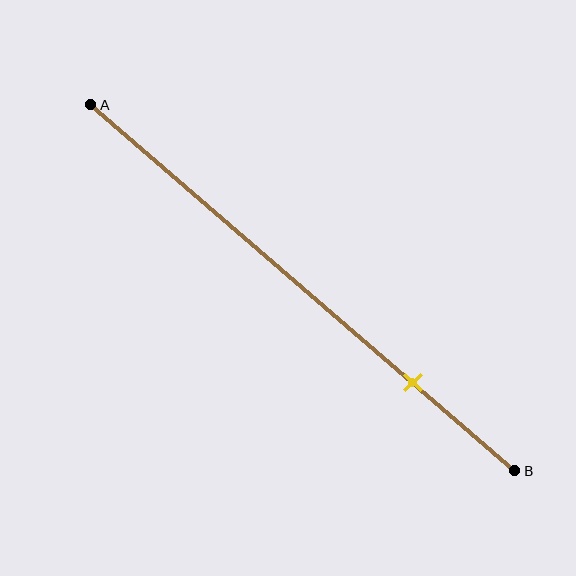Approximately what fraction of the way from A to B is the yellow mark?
The yellow mark is approximately 75% of the way from A to B.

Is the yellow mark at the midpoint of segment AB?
No, the mark is at about 75% from A, not at the 50% midpoint.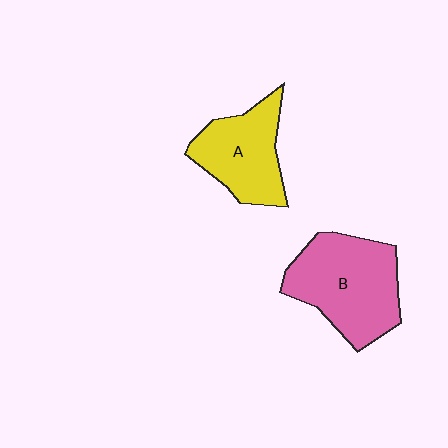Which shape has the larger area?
Shape B (pink).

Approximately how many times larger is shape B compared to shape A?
Approximately 1.4 times.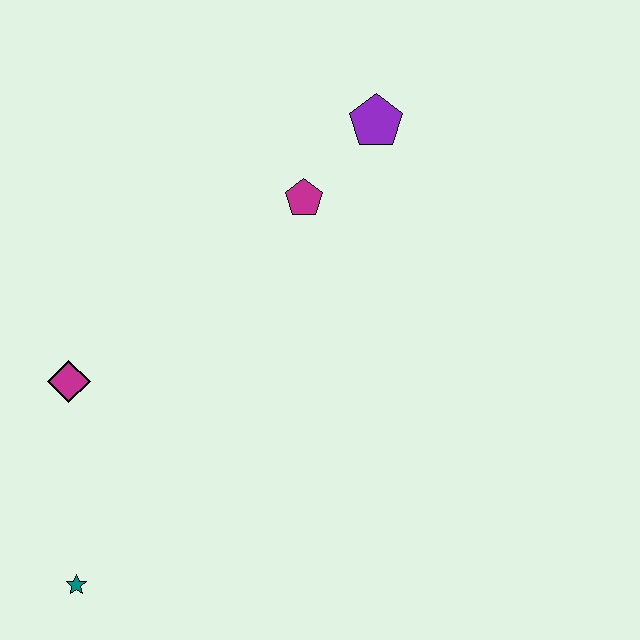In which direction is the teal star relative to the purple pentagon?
The teal star is below the purple pentagon.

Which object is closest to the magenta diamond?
The teal star is closest to the magenta diamond.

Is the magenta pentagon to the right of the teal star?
Yes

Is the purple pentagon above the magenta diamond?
Yes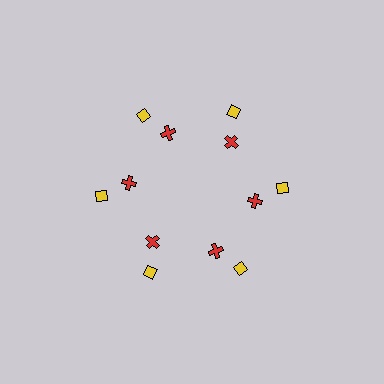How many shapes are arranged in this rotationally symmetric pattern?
There are 12 shapes, arranged in 6 groups of 2.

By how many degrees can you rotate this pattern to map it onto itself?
The pattern maps onto itself every 60 degrees of rotation.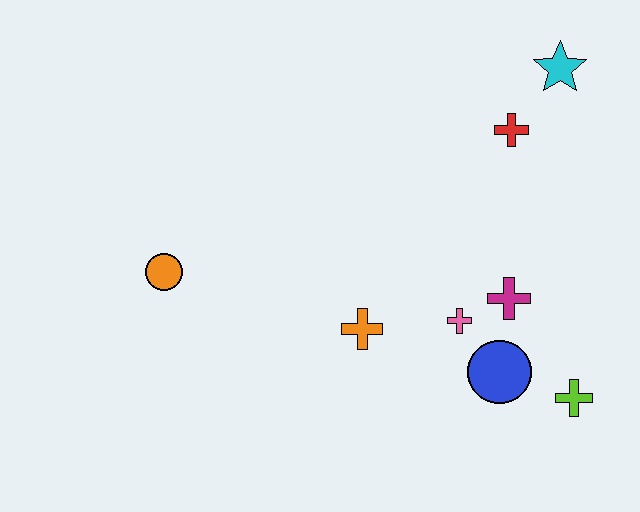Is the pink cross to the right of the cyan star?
No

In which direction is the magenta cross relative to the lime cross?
The magenta cross is above the lime cross.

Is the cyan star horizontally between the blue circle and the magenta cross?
No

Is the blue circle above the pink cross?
No